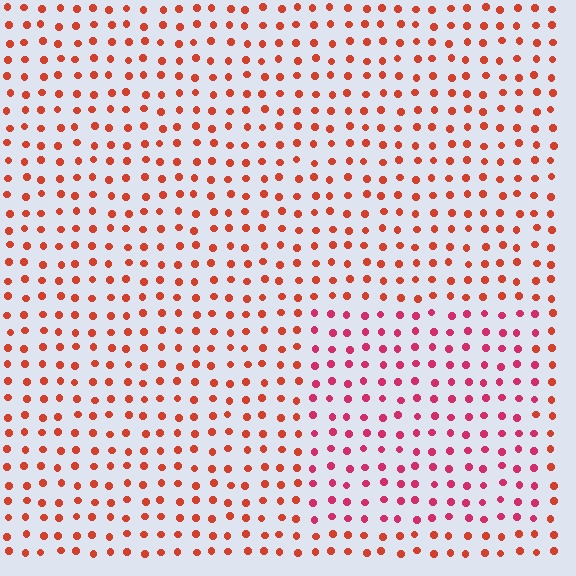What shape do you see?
I see a rectangle.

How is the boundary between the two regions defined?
The boundary is defined purely by a slight shift in hue (about 29 degrees). Spacing, size, and orientation are identical on both sides.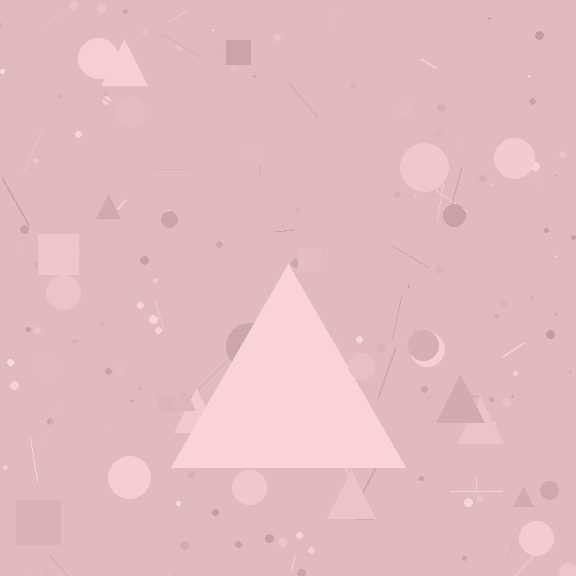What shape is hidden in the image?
A triangle is hidden in the image.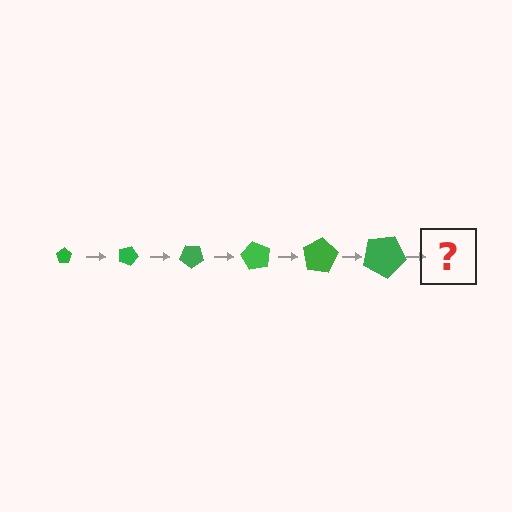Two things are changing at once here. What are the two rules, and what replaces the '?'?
The two rules are that the pentagon grows larger each step and it rotates 20 degrees each step. The '?' should be a pentagon, larger than the previous one and rotated 120 degrees from the start.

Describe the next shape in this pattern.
It should be a pentagon, larger than the previous one and rotated 120 degrees from the start.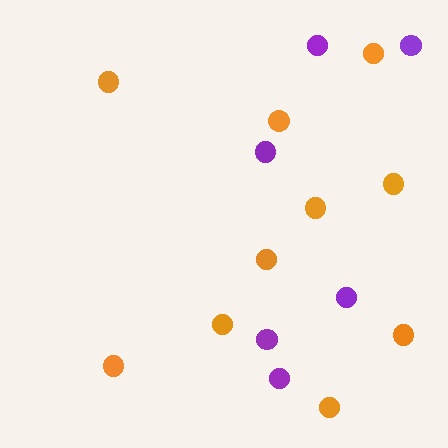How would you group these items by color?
There are 2 groups: one group of orange circles (10) and one group of purple circles (6).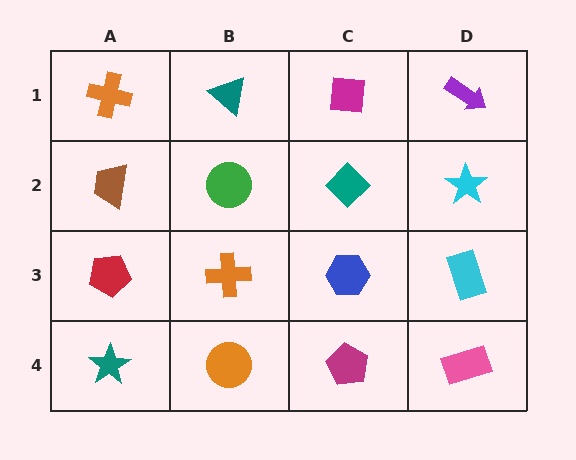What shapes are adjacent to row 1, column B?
A green circle (row 2, column B), an orange cross (row 1, column A), a magenta square (row 1, column C).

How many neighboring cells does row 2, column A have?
3.